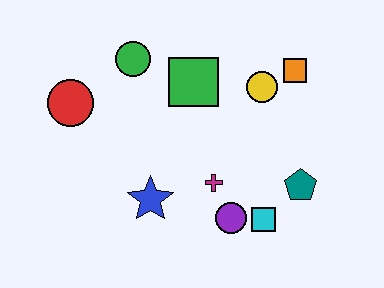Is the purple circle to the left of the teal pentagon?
Yes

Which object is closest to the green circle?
The green square is closest to the green circle.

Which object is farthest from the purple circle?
The red circle is farthest from the purple circle.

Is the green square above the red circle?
Yes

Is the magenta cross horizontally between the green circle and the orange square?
Yes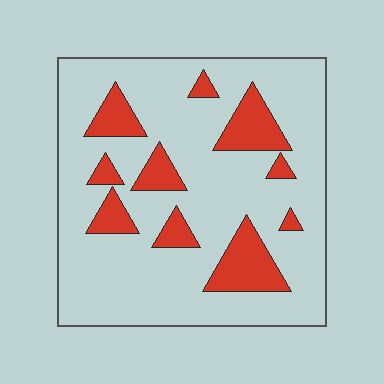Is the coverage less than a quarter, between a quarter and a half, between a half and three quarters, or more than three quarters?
Less than a quarter.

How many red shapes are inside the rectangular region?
10.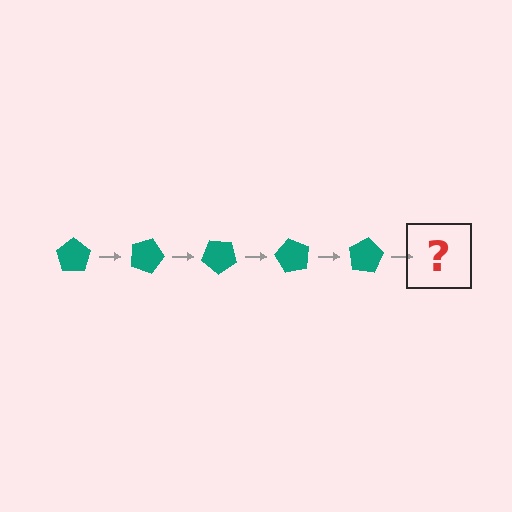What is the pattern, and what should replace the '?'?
The pattern is that the pentagon rotates 20 degrees each step. The '?' should be a teal pentagon rotated 100 degrees.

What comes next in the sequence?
The next element should be a teal pentagon rotated 100 degrees.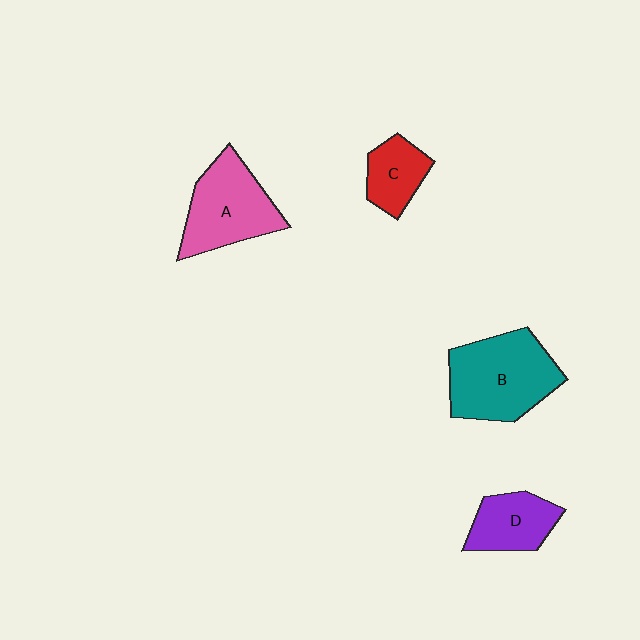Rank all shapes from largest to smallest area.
From largest to smallest: B (teal), A (pink), D (purple), C (red).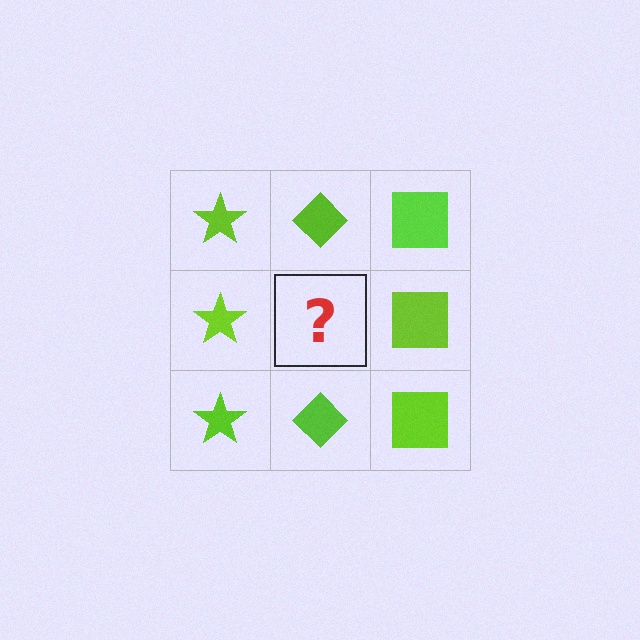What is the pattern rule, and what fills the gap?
The rule is that each column has a consistent shape. The gap should be filled with a lime diamond.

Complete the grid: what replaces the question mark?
The question mark should be replaced with a lime diamond.